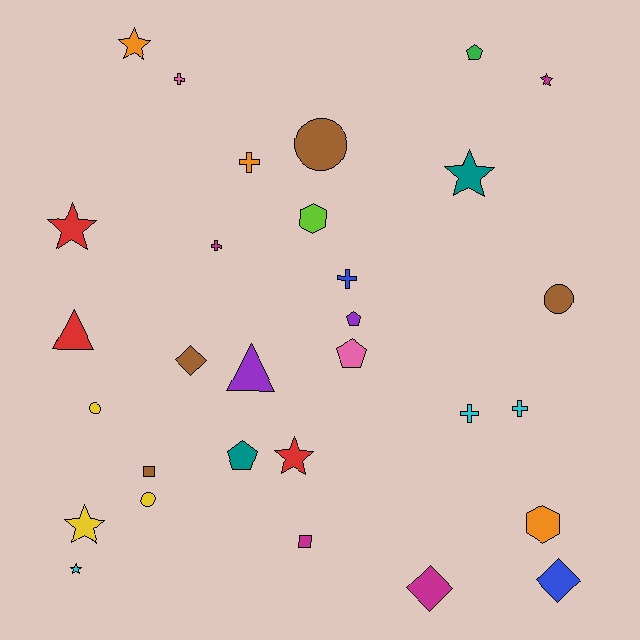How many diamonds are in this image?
There are 3 diamonds.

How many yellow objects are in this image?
There are 3 yellow objects.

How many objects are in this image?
There are 30 objects.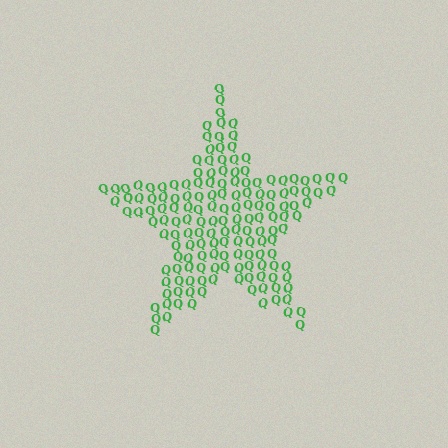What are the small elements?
The small elements are letter Q's.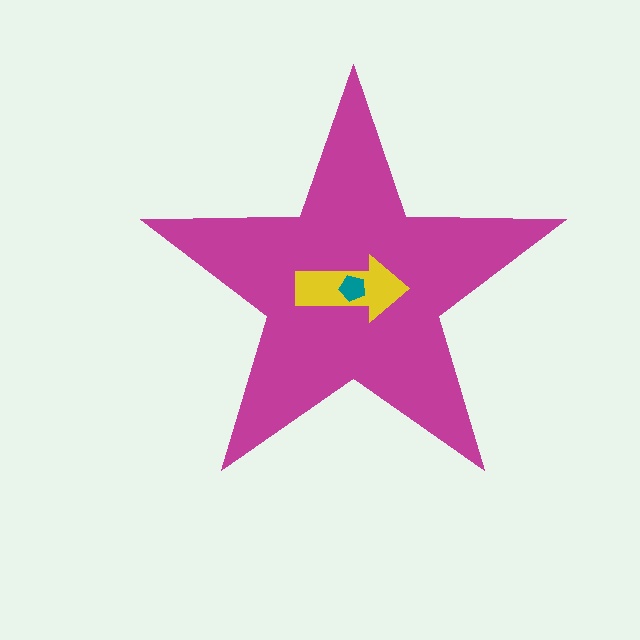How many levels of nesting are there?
3.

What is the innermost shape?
The teal pentagon.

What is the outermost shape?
The magenta star.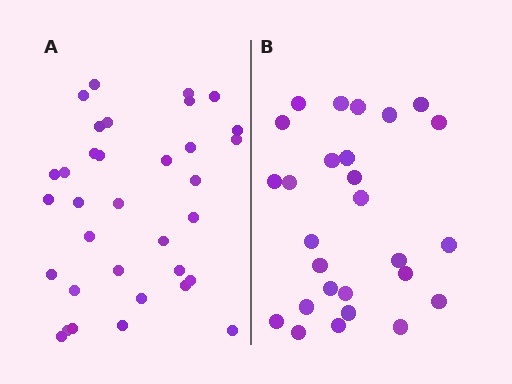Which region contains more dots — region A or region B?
Region A (the left region) has more dots.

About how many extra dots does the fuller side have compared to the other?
Region A has roughly 8 or so more dots than region B.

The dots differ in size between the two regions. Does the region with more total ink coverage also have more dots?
No. Region B has more total ink coverage because its dots are larger, but region A actually contains more individual dots. Total area can be misleading — the number of items is what matters here.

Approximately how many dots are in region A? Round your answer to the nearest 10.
About 30 dots. (The exact count is 34, which rounds to 30.)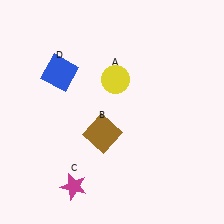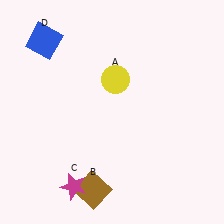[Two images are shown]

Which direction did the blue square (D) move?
The blue square (D) moved up.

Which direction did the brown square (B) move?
The brown square (B) moved down.